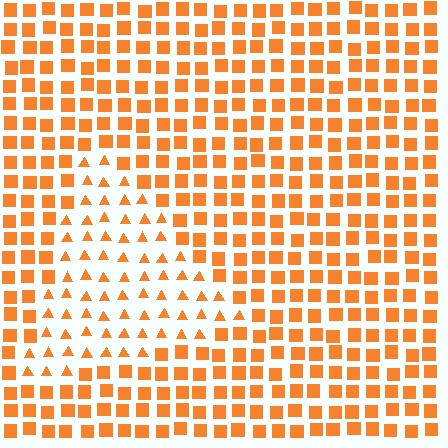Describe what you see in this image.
The image is filled with small orange elements arranged in a uniform grid. A triangle-shaped region contains triangles, while the surrounding area contains squares. The boundary is defined purely by the change in element shape.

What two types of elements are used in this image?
The image uses triangles inside the triangle region and squares outside it.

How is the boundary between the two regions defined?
The boundary is defined by a change in element shape: triangles inside vs. squares outside. All elements share the same color and spacing.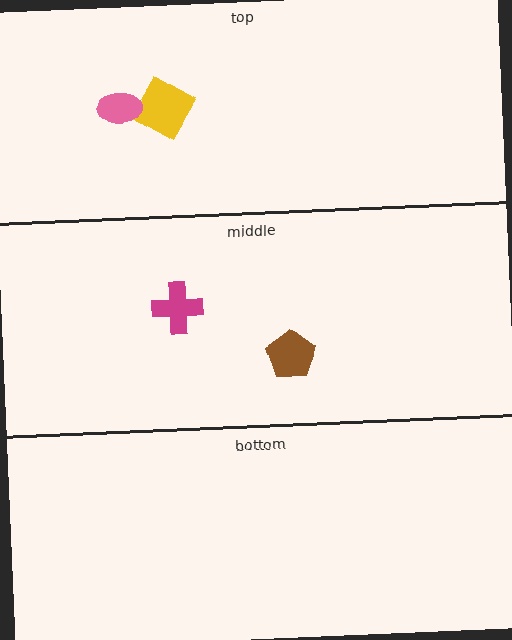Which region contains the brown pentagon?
The middle region.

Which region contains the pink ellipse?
The top region.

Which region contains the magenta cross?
The middle region.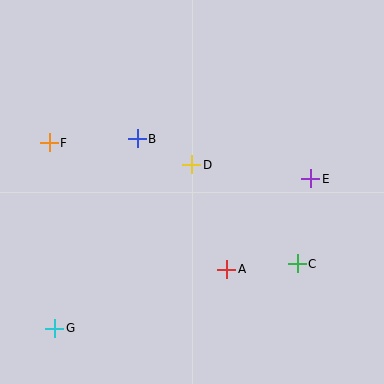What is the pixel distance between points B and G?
The distance between B and G is 206 pixels.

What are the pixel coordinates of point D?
Point D is at (192, 165).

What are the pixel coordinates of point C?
Point C is at (297, 264).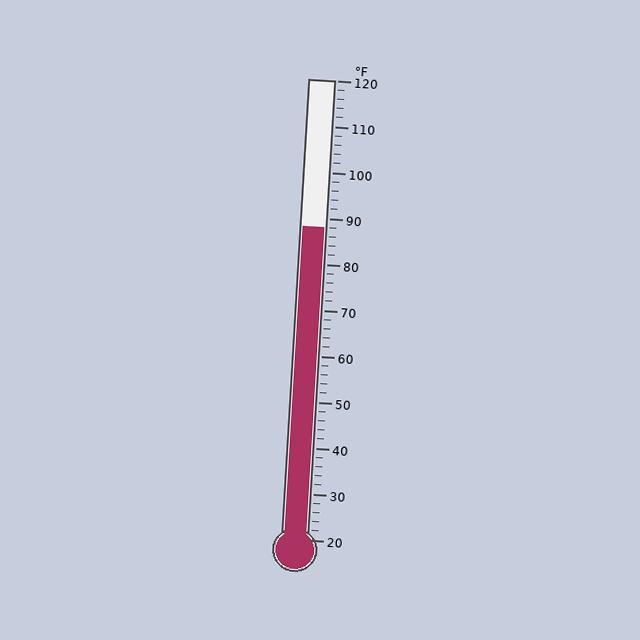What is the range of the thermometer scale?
The thermometer scale ranges from 20°F to 120°F.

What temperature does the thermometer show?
The thermometer shows approximately 88°F.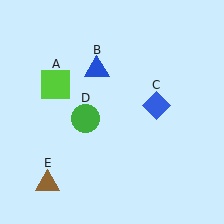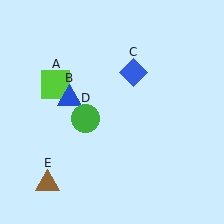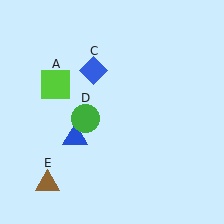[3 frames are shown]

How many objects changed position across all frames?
2 objects changed position: blue triangle (object B), blue diamond (object C).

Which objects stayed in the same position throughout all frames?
Lime square (object A) and green circle (object D) and brown triangle (object E) remained stationary.